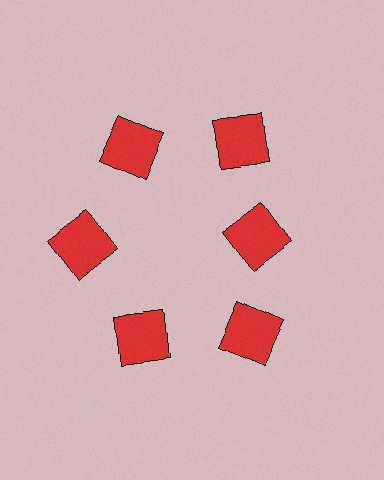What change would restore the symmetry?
The symmetry would be restored by moving it outward, back onto the ring so that all 6 squares sit at equal angles and equal distance from the center.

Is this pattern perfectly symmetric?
No. The 6 red squares are arranged in a ring, but one element near the 3 o'clock position is pulled inward toward the center, breaking the 6-fold rotational symmetry.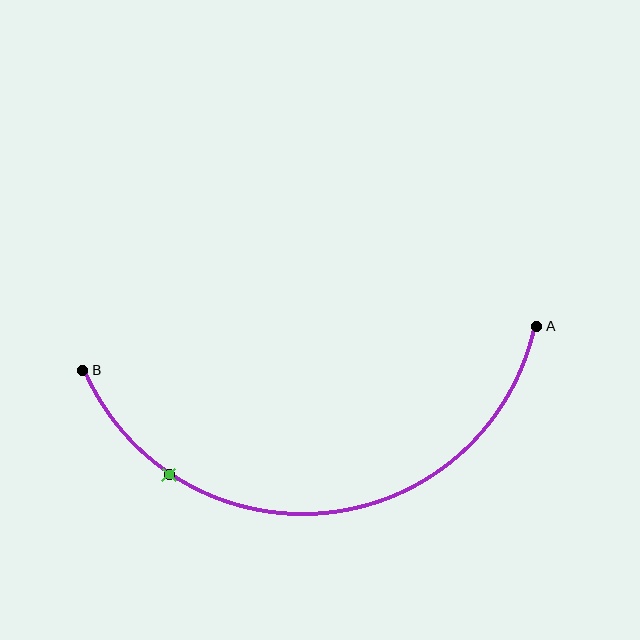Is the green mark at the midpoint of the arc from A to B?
No. The green mark lies on the arc but is closer to endpoint B. The arc midpoint would be at the point on the curve equidistant along the arc from both A and B.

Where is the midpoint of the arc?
The arc midpoint is the point on the curve farthest from the straight line joining A and B. It sits below that line.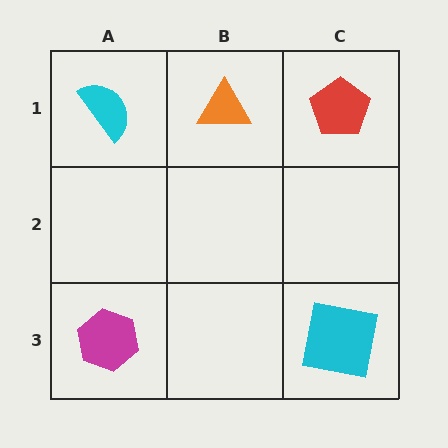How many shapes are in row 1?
3 shapes.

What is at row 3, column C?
A cyan square.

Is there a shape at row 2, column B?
No, that cell is empty.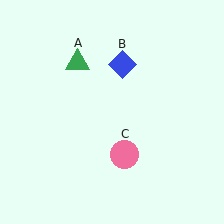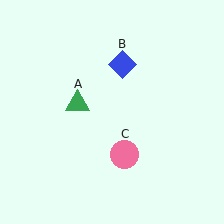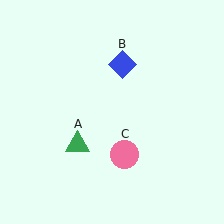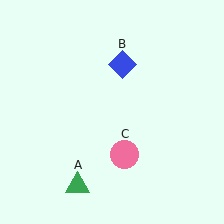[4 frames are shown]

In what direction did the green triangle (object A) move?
The green triangle (object A) moved down.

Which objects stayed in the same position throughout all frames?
Blue diamond (object B) and pink circle (object C) remained stationary.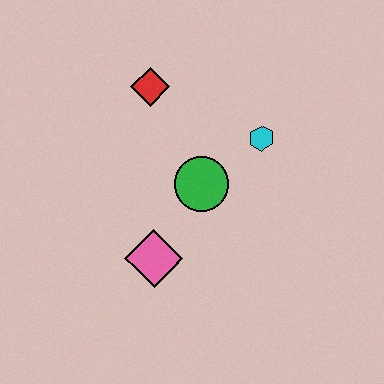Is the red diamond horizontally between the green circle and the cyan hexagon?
No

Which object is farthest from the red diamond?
The pink diamond is farthest from the red diamond.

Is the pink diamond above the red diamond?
No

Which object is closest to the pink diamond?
The green circle is closest to the pink diamond.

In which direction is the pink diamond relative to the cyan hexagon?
The pink diamond is below the cyan hexagon.